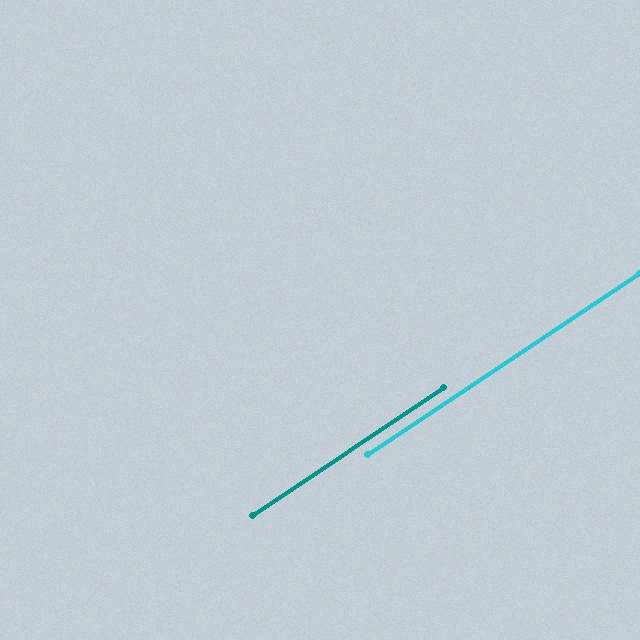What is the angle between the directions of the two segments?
Approximately 0 degrees.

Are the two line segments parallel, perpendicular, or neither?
Parallel — their directions differ by only 0.2°.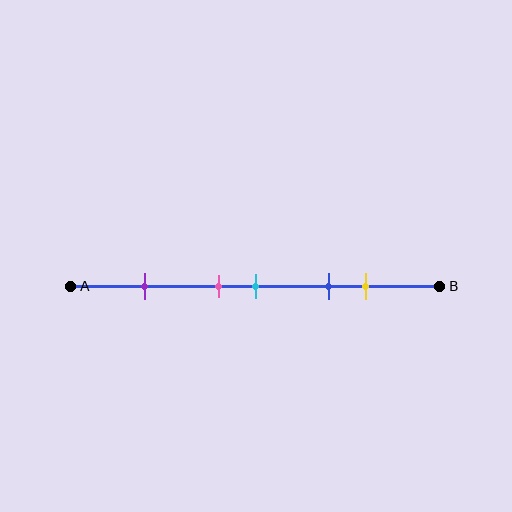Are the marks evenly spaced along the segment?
No, the marks are not evenly spaced.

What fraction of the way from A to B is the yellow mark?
The yellow mark is approximately 80% (0.8) of the way from A to B.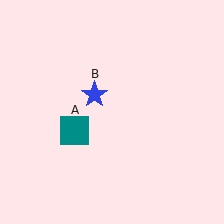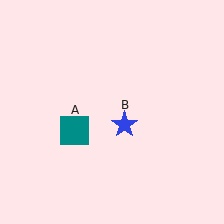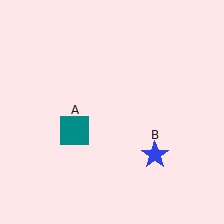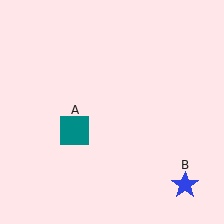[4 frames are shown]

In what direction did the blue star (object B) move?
The blue star (object B) moved down and to the right.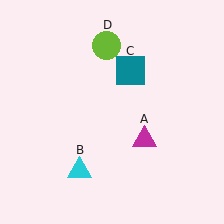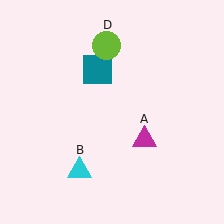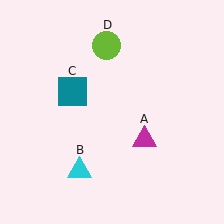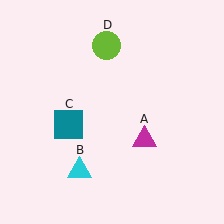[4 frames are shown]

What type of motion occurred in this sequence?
The teal square (object C) rotated counterclockwise around the center of the scene.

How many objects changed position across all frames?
1 object changed position: teal square (object C).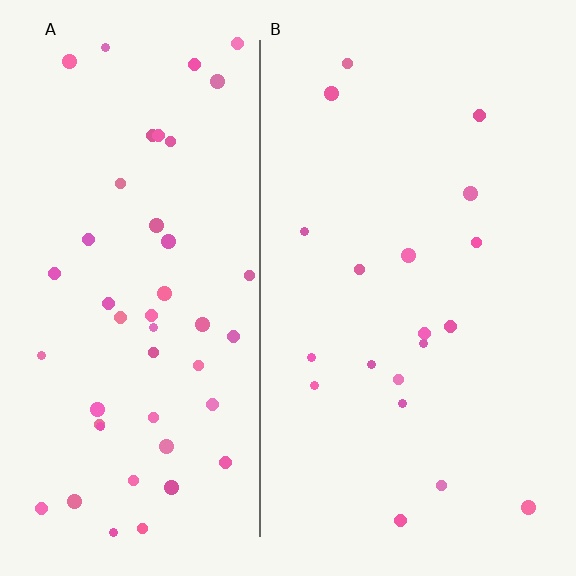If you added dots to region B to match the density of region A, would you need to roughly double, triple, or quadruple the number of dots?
Approximately double.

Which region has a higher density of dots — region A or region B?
A (the left).